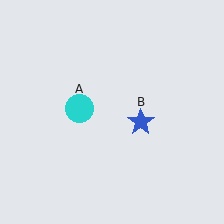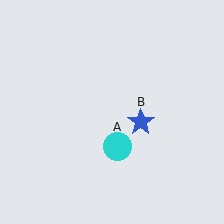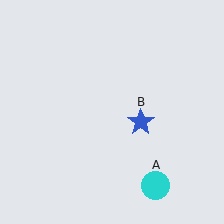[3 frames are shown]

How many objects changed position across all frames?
1 object changed position: cyan circle (object A).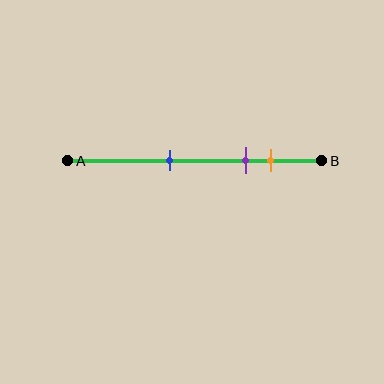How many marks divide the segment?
There are 3 marks dividing the segment.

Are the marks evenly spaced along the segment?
No, the marks are not evenly spaced.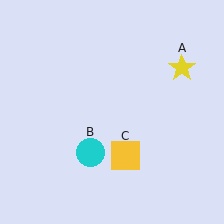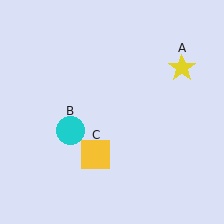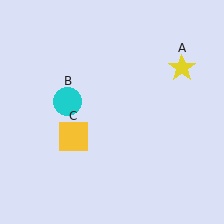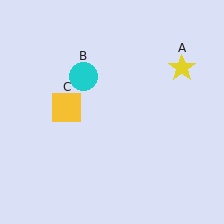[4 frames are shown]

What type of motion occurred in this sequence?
The cyan circle (object B), yellow square (object C) rotated clockwise around the center of the scene.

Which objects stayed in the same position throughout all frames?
Yellow star (object A) remained stationary.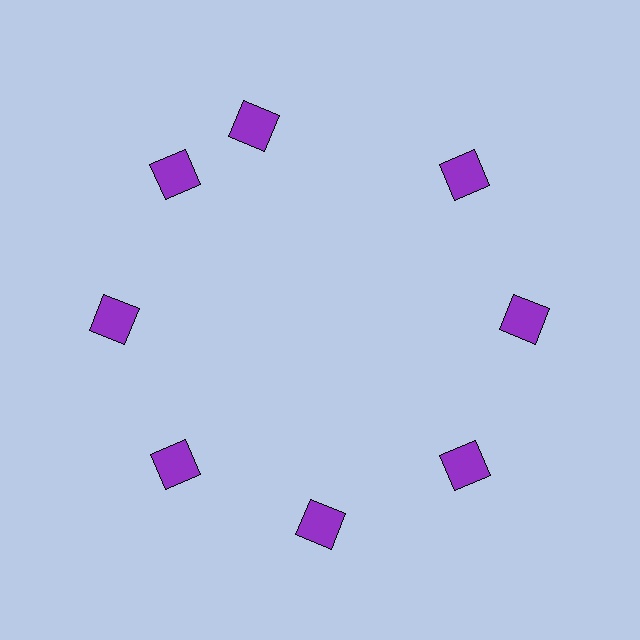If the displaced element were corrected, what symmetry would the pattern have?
It would have 8-fold rotational symmetry — the pattern would map onto itself every 45 degrees.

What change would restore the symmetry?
The symmetry would be restored by rotating it back into even spacing with its neighbors so that all 8 squares sit at equal angles and equal distance from the center.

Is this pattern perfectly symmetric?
No. The 8 purple squares are arranged in a ring, but one element near the 12 o'clock position is rotated out of alignment along the ring, breaking the 8-fold rotational symmetry.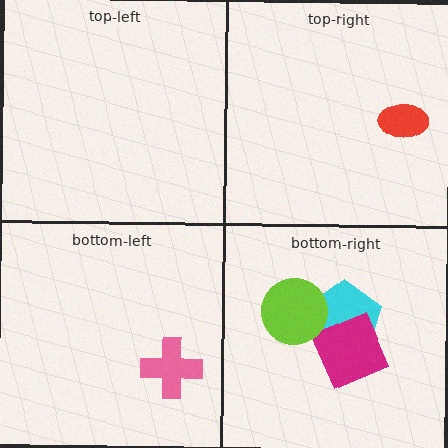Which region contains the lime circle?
The bottom-right region.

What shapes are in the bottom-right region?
The cyan pentagon, the magenta square, the lime circle.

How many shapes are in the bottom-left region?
1.